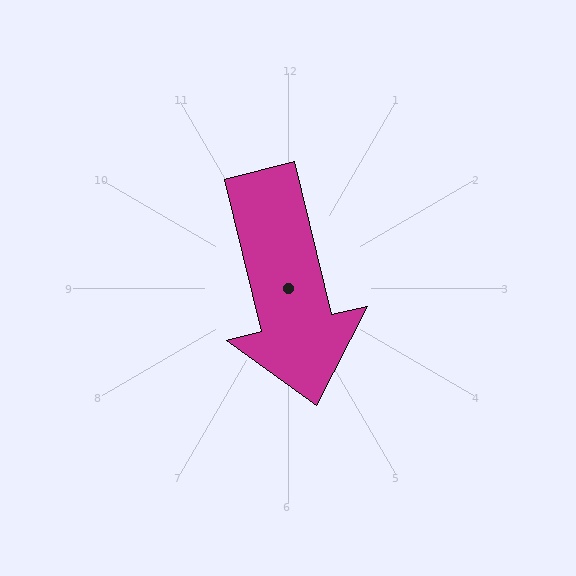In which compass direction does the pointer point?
South.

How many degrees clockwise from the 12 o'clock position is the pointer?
Approximately 166 degrees.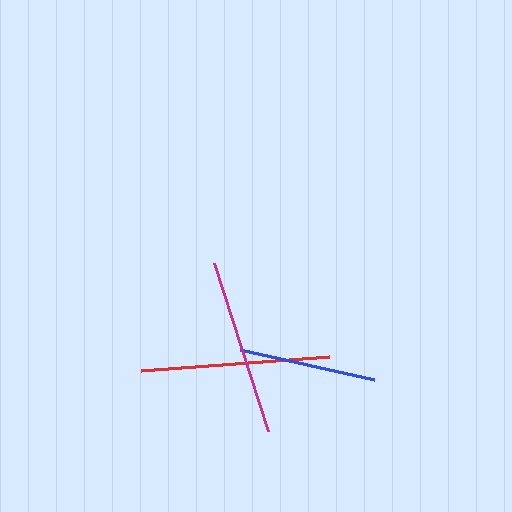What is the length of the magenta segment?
The magenta segment is approximately 177 pixels long.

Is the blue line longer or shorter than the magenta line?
The magenta line is longer than the blue line.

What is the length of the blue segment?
The blue segment is approximately 137 pixels long.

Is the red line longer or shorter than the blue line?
The red line is longer than the blue line.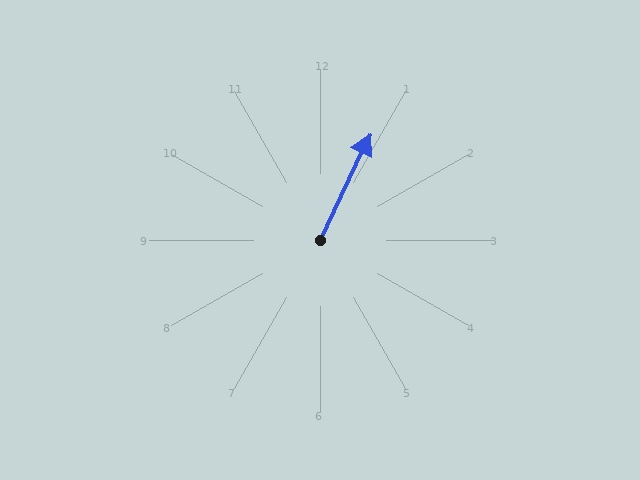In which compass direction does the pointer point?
Northeast.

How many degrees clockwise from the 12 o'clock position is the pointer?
Approximately 25 degrees.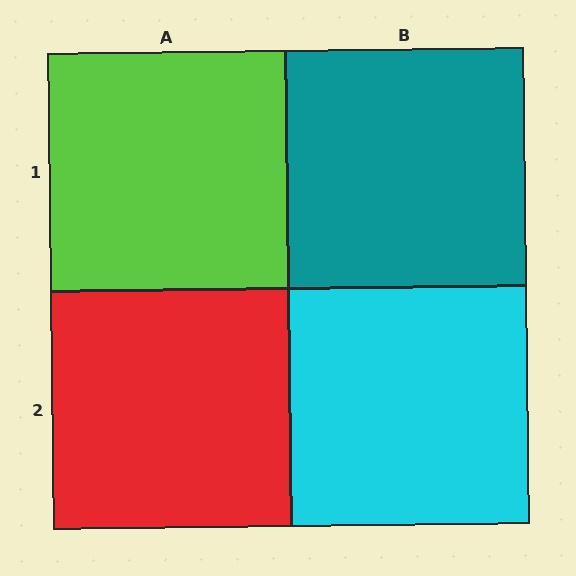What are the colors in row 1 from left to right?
Lime, teal.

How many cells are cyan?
1 cell is cyan.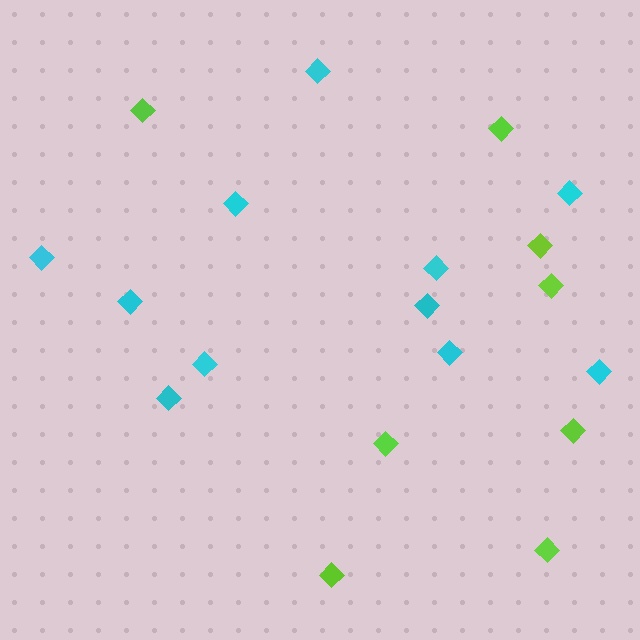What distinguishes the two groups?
There are 2 groups: one group of cyan diamonds (11) and one group of lime diamonds (8).